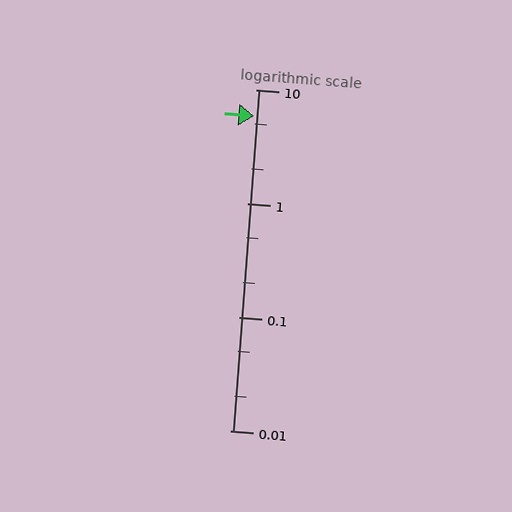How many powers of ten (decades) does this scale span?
The scale spans 3 decades, from 0.01 to 10.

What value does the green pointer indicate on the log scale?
The pointer indicates approximately 5.8.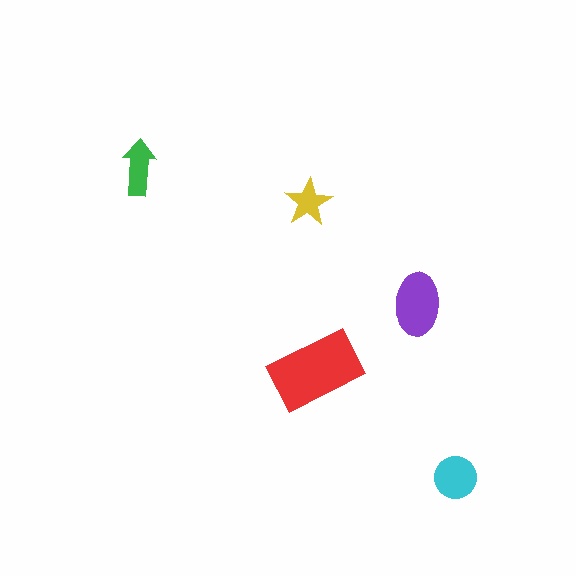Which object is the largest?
The red rectangle.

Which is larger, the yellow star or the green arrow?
The green arrow.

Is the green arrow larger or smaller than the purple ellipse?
Smaller.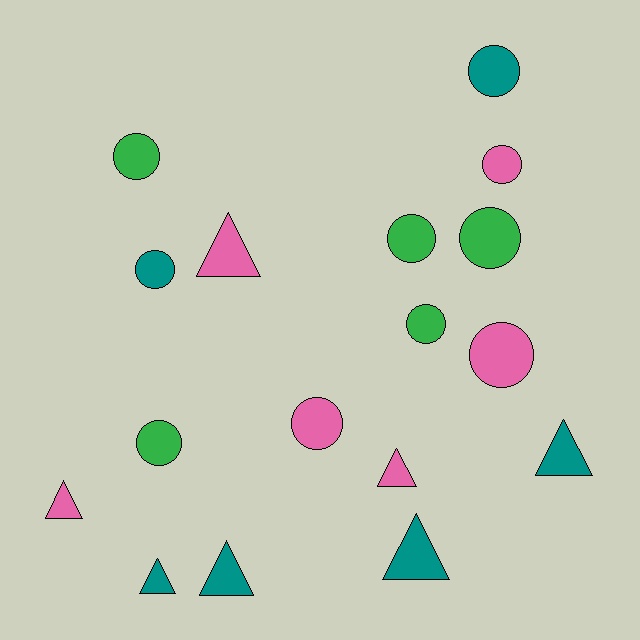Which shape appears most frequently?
Circle, with 10 objects.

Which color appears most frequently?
Teal, with 6 objects.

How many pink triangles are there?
There are 3 pink triangles.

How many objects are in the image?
There are 17 objects.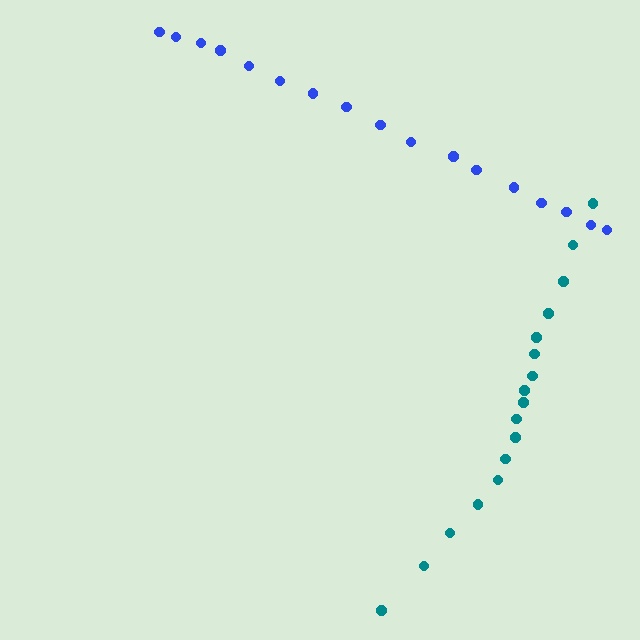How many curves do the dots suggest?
There are 2 distinct paths.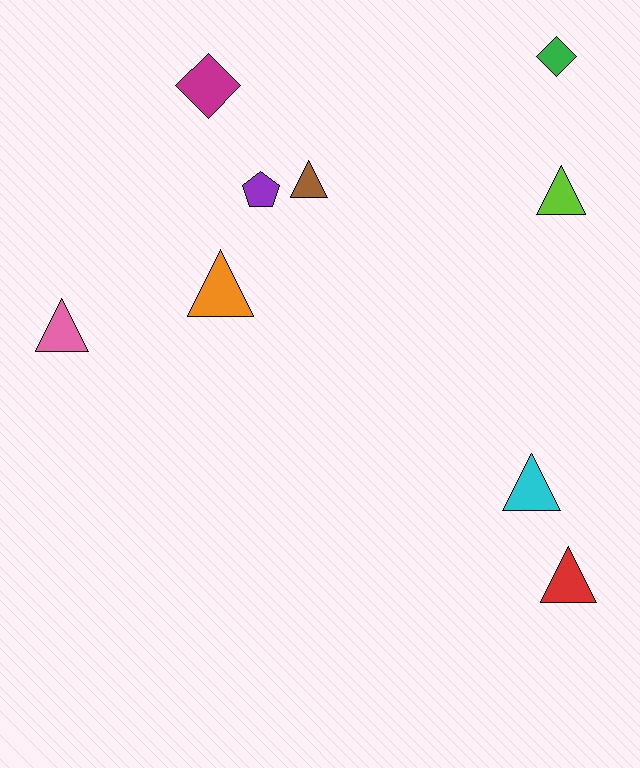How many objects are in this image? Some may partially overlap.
There are 9 objects.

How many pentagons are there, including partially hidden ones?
There is 1 pentagon.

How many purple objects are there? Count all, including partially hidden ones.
There is 1 purple object.